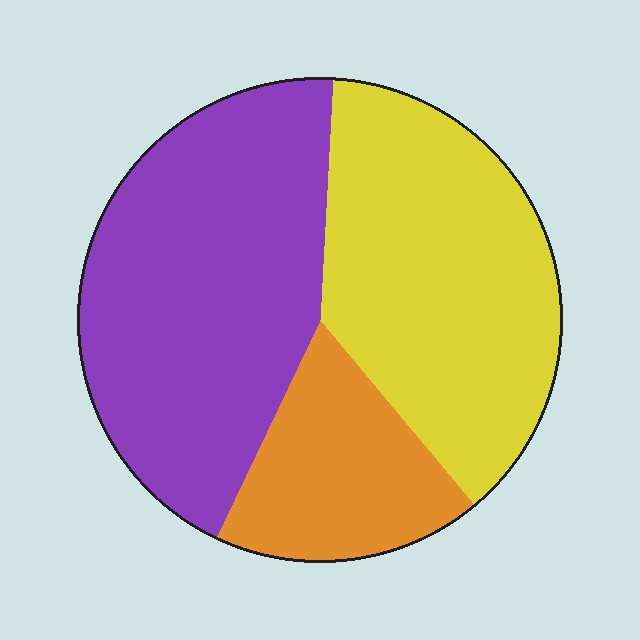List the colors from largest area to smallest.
From largest to smallest: purple, yellow, orange.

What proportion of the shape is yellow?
Yellow covers about 40% of the shape.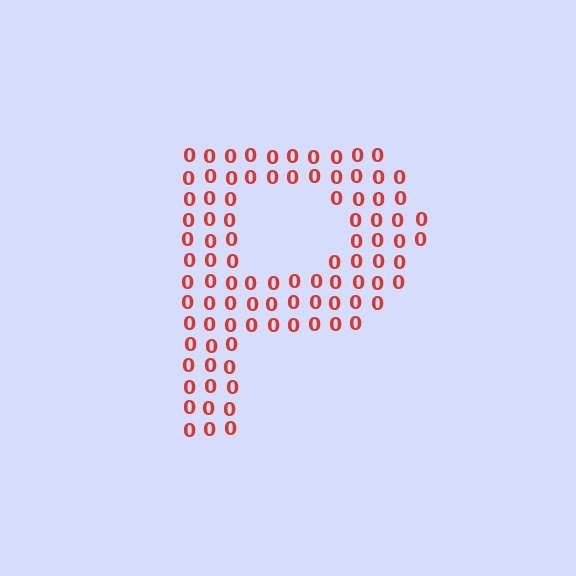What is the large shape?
The large shape is the letter P.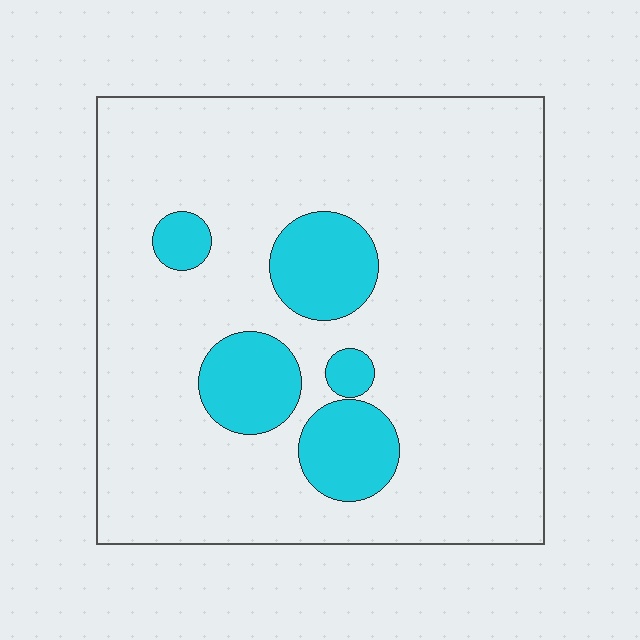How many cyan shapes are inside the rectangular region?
5.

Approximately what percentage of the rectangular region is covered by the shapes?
Approximately 15%.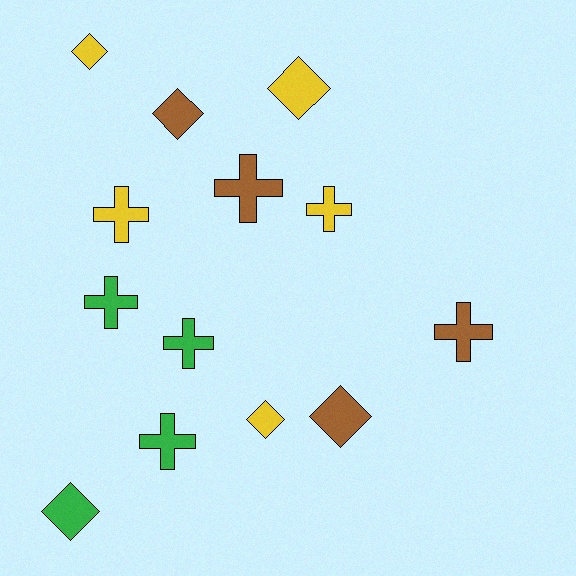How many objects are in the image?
There are 13 objects.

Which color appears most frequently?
Yellow, with 5 objects.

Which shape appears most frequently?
Cross, with 7 objects.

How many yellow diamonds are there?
There are 3 yellow diamonds.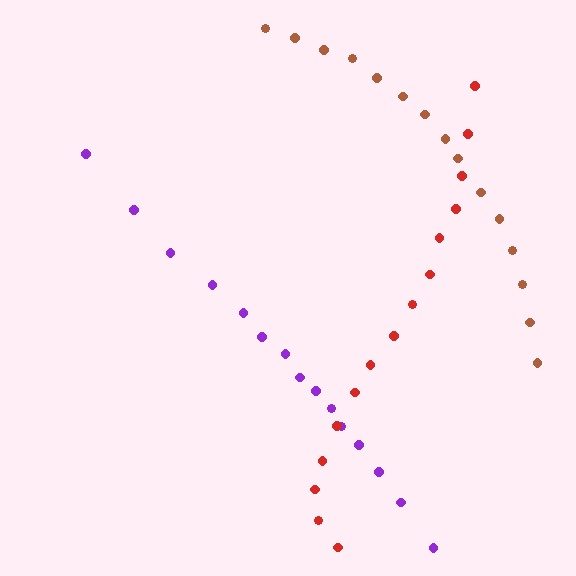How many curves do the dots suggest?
There are 3 distinct paths.